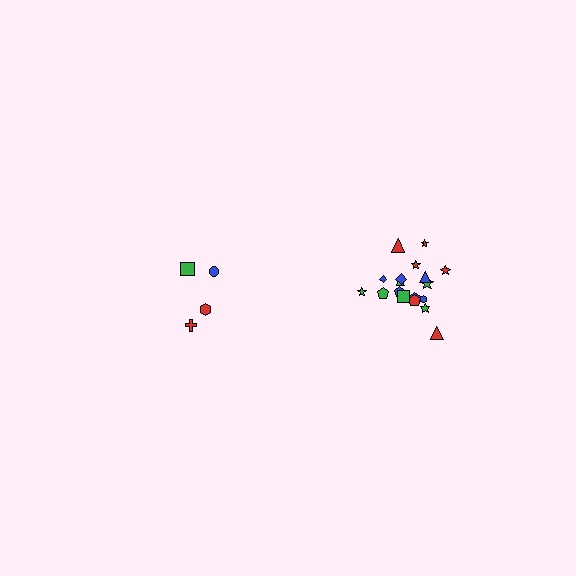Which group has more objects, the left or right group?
The right group.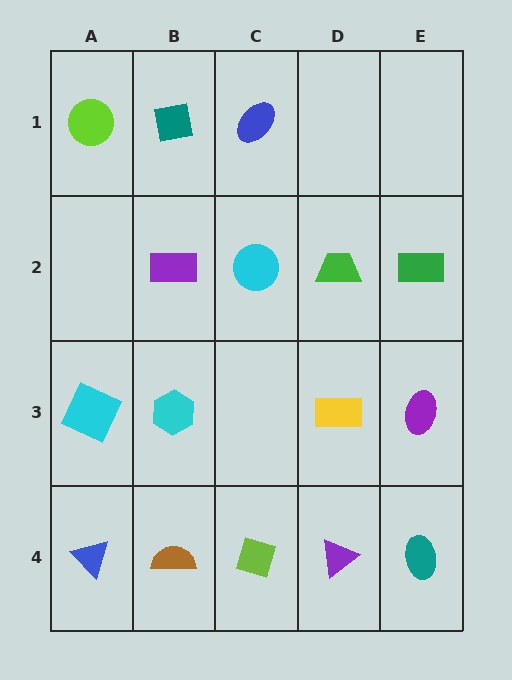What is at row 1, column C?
A blue ellipse.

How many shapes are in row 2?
4 shapes.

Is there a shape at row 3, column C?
No, that cell is empty.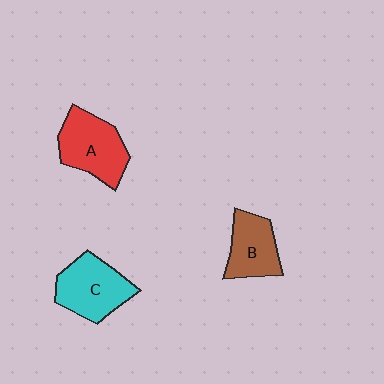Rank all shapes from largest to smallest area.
From largest to smallest: A (red), C (cyan), B (brown).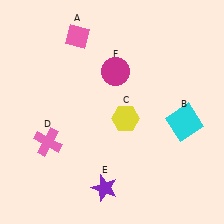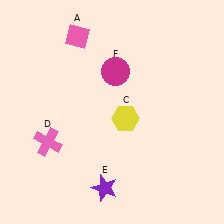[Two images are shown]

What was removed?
The cyan square (B) was removed in Image 2.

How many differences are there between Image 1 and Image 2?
There is 1 difference between the two images.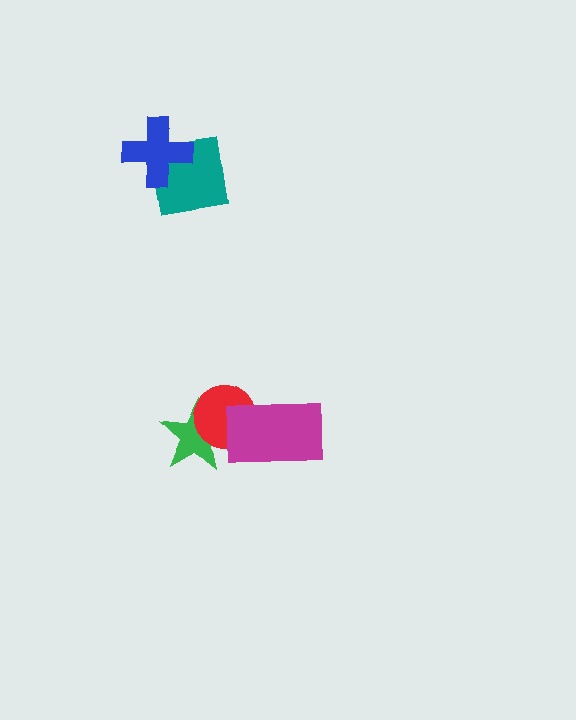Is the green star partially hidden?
Yes, it is partially covered by another shape.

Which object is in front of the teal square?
The blue cross is in front of the teal square.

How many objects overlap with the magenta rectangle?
1 object overlaps with the magenta rectangle.